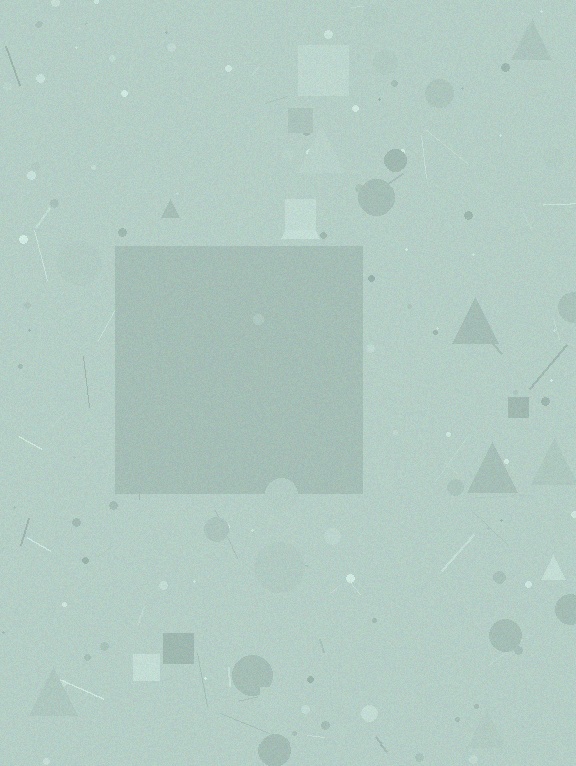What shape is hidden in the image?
A square is hidden in the image.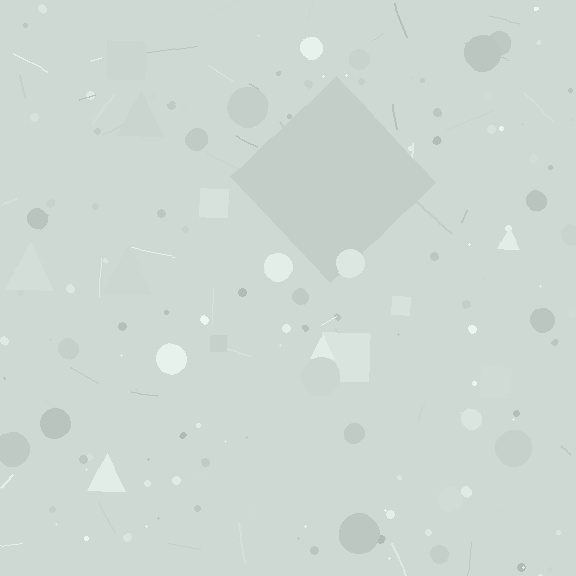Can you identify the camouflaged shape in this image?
The camouflaged shape is a diamond.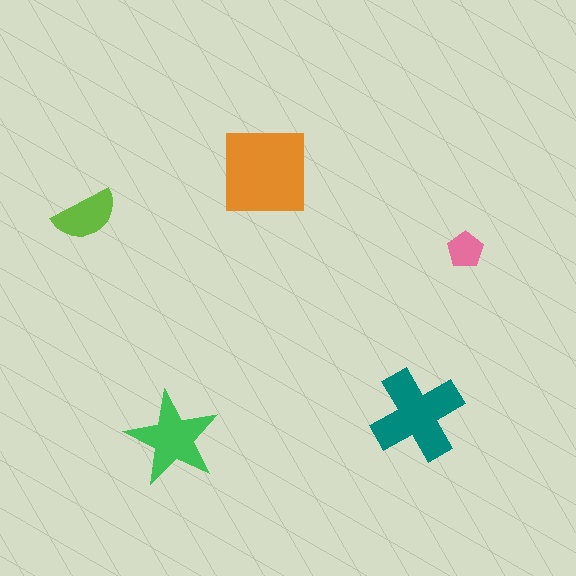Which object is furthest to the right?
The pink pentagon is rightmost.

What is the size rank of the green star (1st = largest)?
3rd.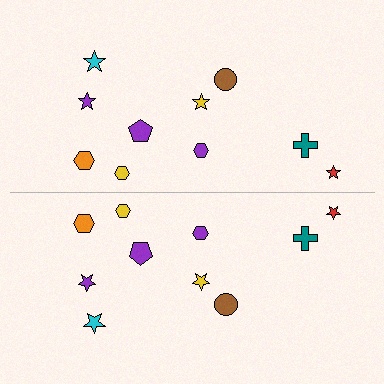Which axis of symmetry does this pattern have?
The pattern has a horizontal axis of symmetry running through the center of the image.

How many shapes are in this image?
There are 20 shapes in this image.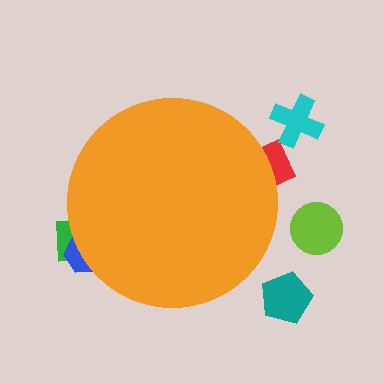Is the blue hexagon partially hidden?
Yes, the blue hexagon is partially hidden behind the orange circle.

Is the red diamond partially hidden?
Yes, the red diamond is partially hidden behind the orange circle.